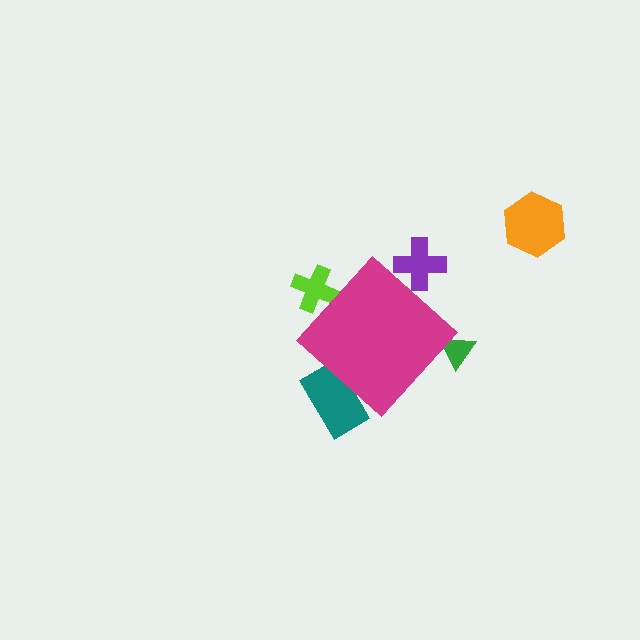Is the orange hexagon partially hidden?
No, the orange hexagon is fully visible.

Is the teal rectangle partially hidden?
Yes, the teal rectangle is partially hidden behind the magenta diamond.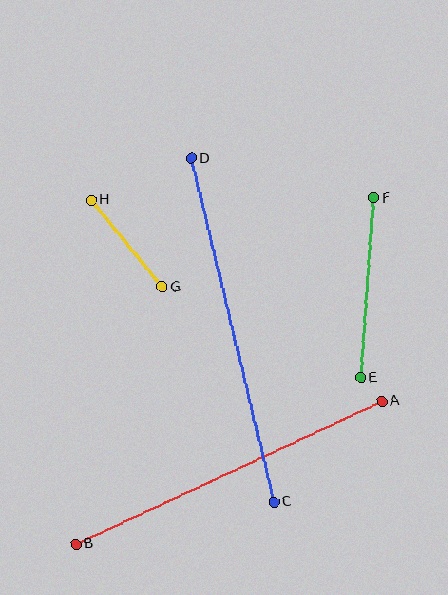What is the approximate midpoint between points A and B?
The midpoint is at approximately (229, 473) pixels.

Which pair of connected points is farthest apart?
Points C and D are farthest apart.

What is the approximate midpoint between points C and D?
The midpoint is at approximately (232, 330) pixels.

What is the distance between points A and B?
The distance is approximately 338 pixels.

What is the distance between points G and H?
The distance is approximately 112 pixels.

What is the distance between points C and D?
The distance is approximately 354 pixels.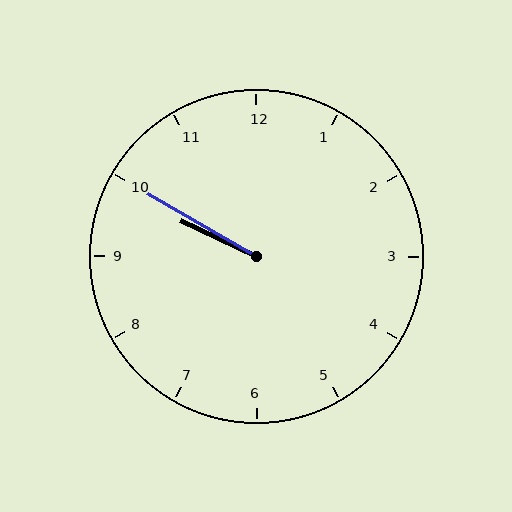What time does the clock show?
9:50.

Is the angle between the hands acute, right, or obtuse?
It is acute.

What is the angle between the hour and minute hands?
Approximately 5 degrees.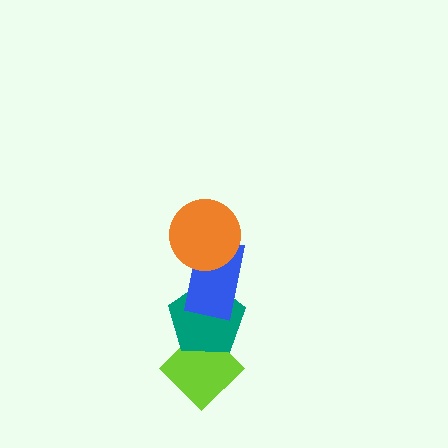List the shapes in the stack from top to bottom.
From top to bottom: the orange circle, the blue rectangle, the teal pentagon, the lime diamond.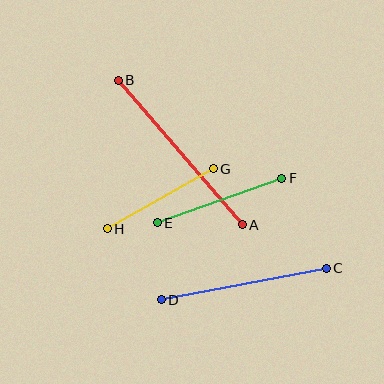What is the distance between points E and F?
The distance is approximately 132 pixels.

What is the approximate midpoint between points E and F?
The midpoint is at approximately (219, 201) pixels.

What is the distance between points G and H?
The distance is approximately 122 pixels.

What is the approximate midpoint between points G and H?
The midpoint is at approximately (160, 199) pixels.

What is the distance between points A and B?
The distance is approximately 191 pixels.